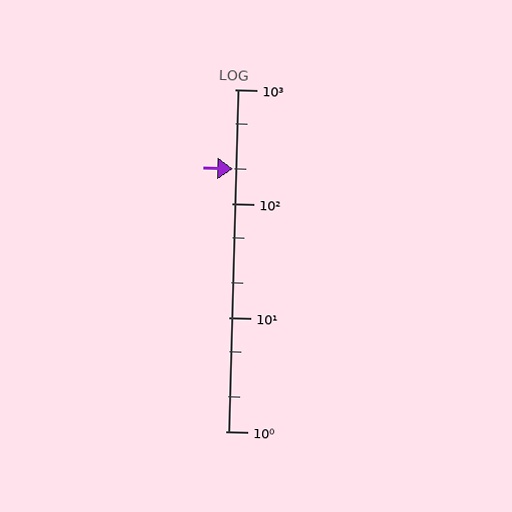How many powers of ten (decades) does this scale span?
The scale spans 3 decades, from 1 to 1000.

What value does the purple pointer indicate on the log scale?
The pointer indicates approximately 200.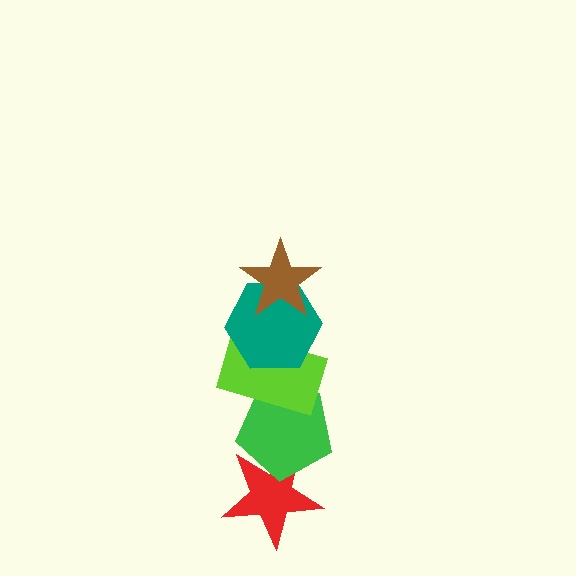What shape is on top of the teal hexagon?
The brown star is on top of the teal hexagon.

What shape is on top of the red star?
The green pentagon is on top of the red star.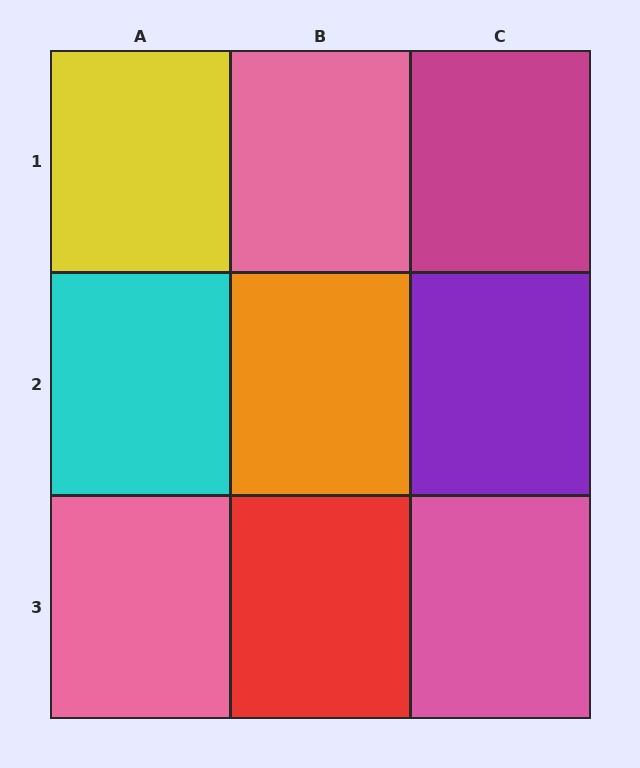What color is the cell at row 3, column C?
Pink.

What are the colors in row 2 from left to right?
Cyan, orange, purple.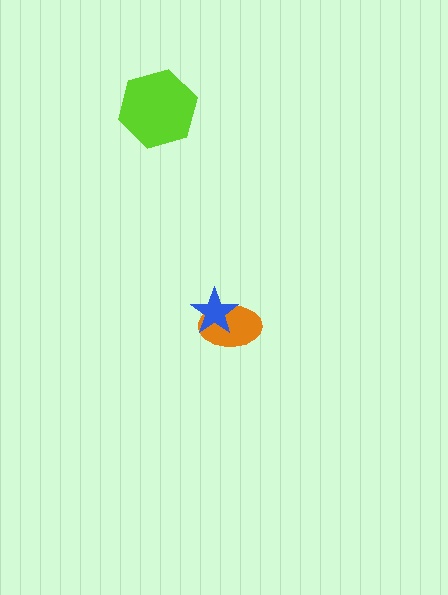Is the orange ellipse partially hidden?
Yes, it is partially covered by another shape.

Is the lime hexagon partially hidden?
No, no other shape covers it.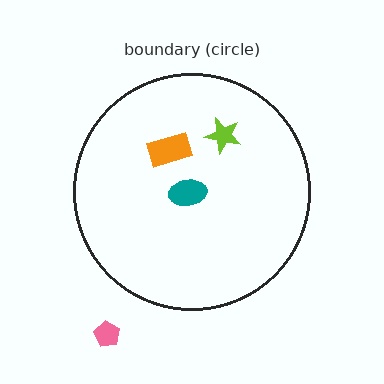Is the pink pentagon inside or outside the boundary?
Outside.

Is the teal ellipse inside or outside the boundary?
Inside.